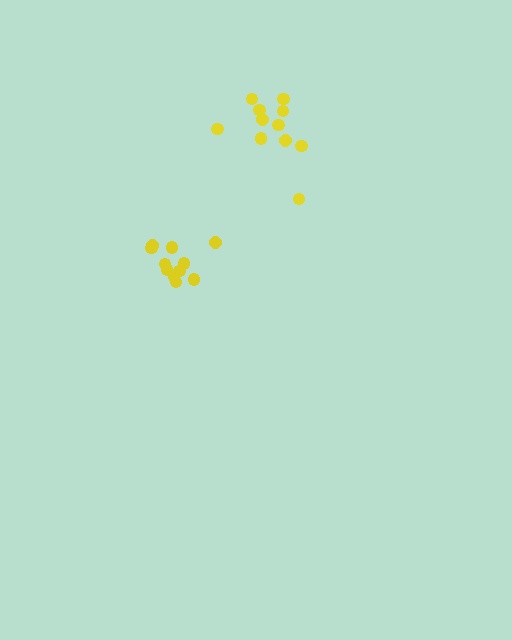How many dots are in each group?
Group 1: 11 dots, Group 2: 11 dots (22 total).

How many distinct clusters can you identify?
There are 2 distinct clusters.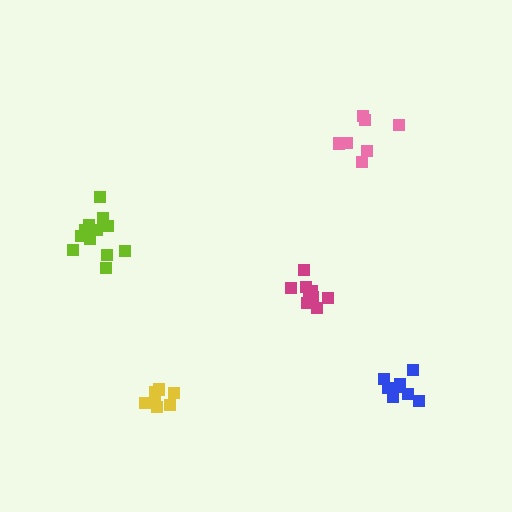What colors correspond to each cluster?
The clusters are colored: magenta, yellow, blue, pink, lime.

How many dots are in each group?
Group 1: 9 dots, Group 2: 7 dots, Group 3: 8 dots, Group 4: 8 dots, Group 5: 12 dots (44 total).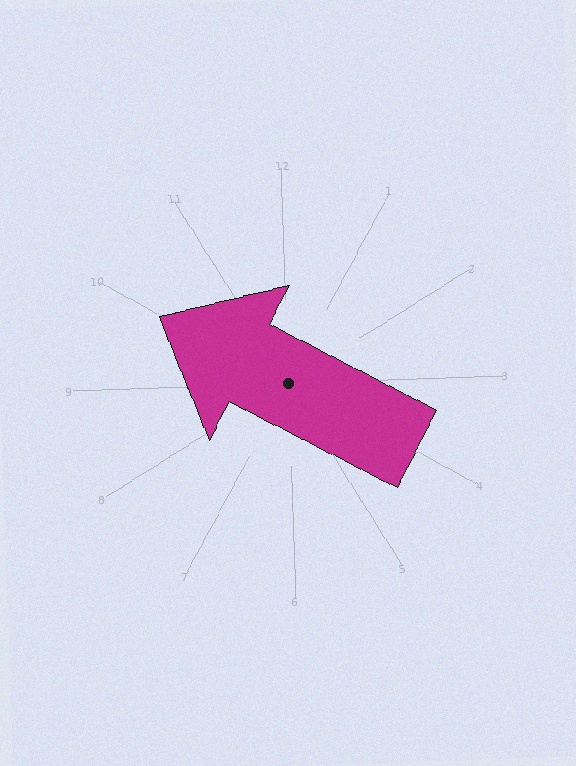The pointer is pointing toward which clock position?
Roughly 10 o'clock.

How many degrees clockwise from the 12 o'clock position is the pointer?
Approximately 299 degrees.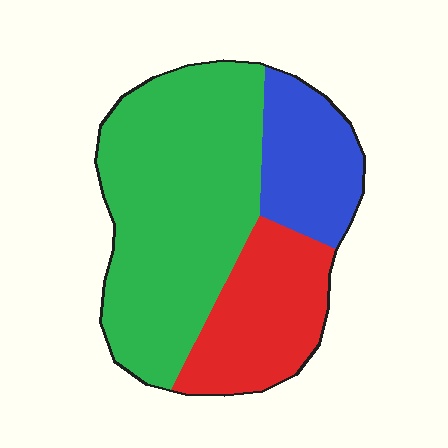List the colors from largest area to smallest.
From largest to smallest: green, red, blue.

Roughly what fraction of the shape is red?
Red takes up about one quarter (1/4) of the shape.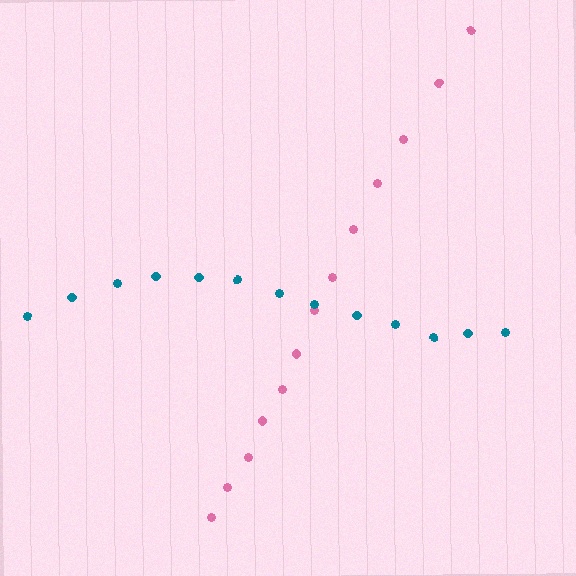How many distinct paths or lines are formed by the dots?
There are 2 distinct paths.